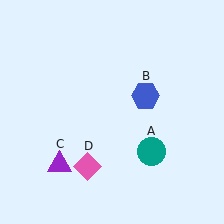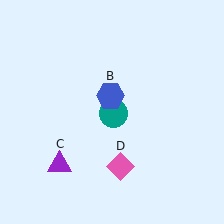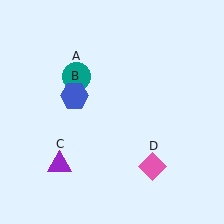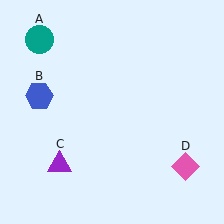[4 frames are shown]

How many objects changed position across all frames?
3 objects changed position: teal circle (object A), blue hexagon (object B), pink diamond (object D).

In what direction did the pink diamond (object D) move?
The pink diamond (object D) moved right.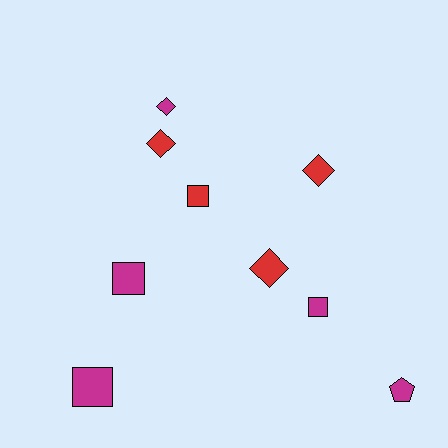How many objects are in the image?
There are 9 objects.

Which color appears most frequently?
Magenta, with 5 objects.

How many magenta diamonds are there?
There is 1 magenta diamond.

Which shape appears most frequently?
Square, with 4 objects.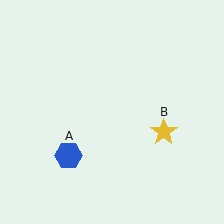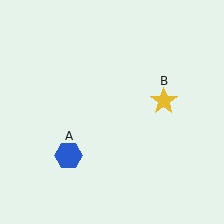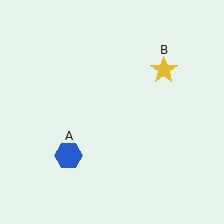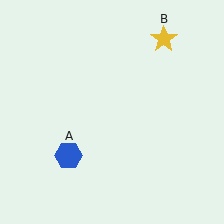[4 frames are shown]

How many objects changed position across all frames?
1 object changed position: yellow star (object B).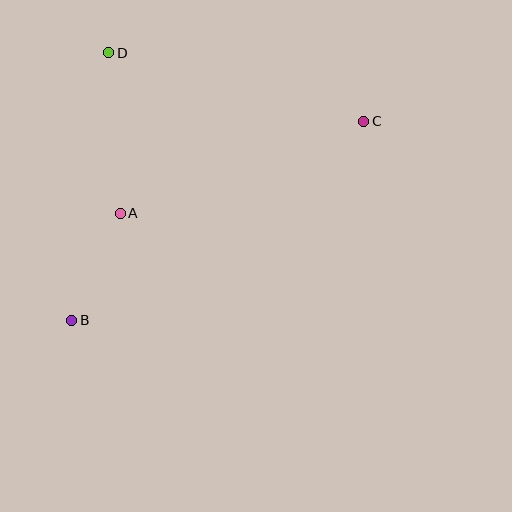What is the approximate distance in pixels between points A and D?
The distance between A and D is approximately 161 pixels.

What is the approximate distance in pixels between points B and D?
The distance between B and D is approximately 270 pixels.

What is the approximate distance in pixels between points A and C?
The distance between A and C is approximately 260 pixels.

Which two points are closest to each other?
Points A and B are closest to each other.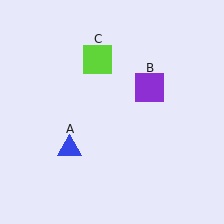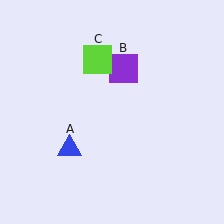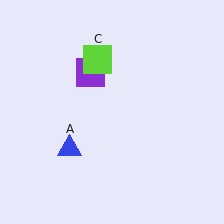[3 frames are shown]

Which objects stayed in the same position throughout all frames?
Blue triangle (object A) and lime square (object C) remained stationary.